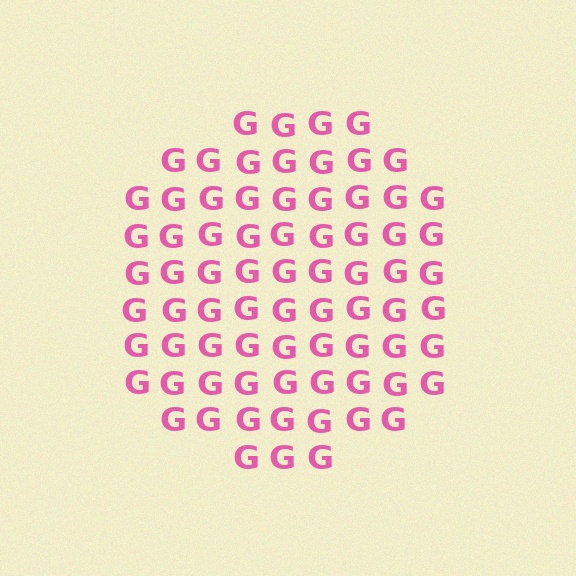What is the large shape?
The large shape is a circle.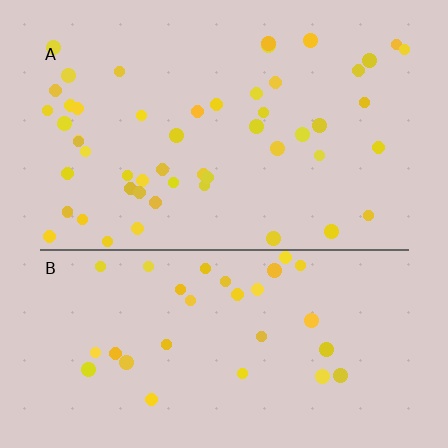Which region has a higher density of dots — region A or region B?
A (the top).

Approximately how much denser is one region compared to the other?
Approximately 1.7× — region A over region B.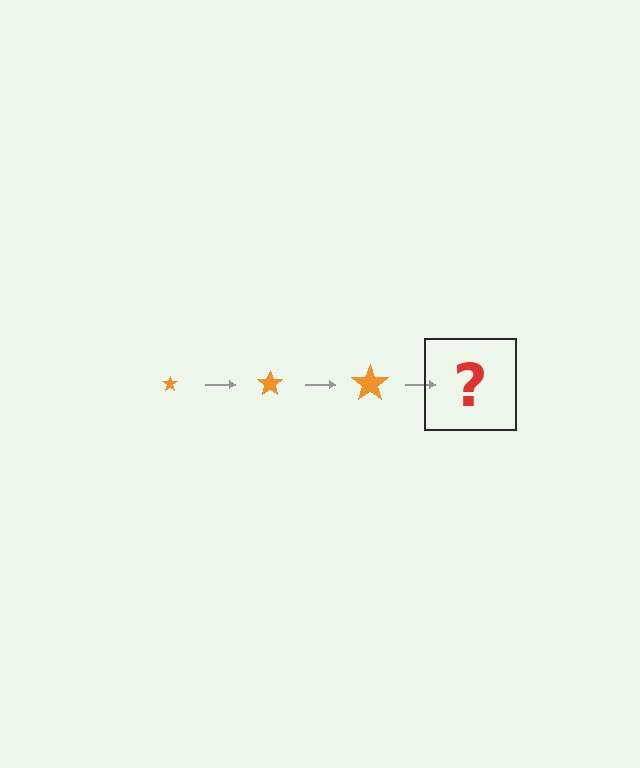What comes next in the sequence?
The next element should be an orange star, larger than the previous one.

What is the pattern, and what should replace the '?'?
The pattern is that the star gets progressively larger each step. The '?' should be an orange star, larger than the previous one.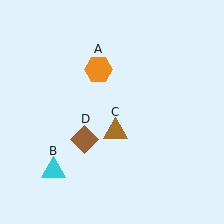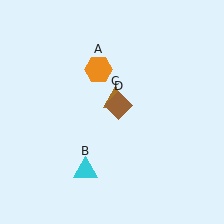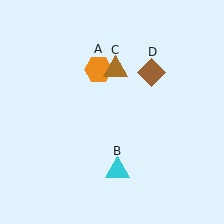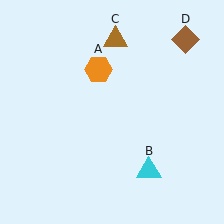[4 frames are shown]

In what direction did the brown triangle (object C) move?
The brown triangle (object C) moved up.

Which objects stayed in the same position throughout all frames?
Orange hexagon (object A) remained stationary.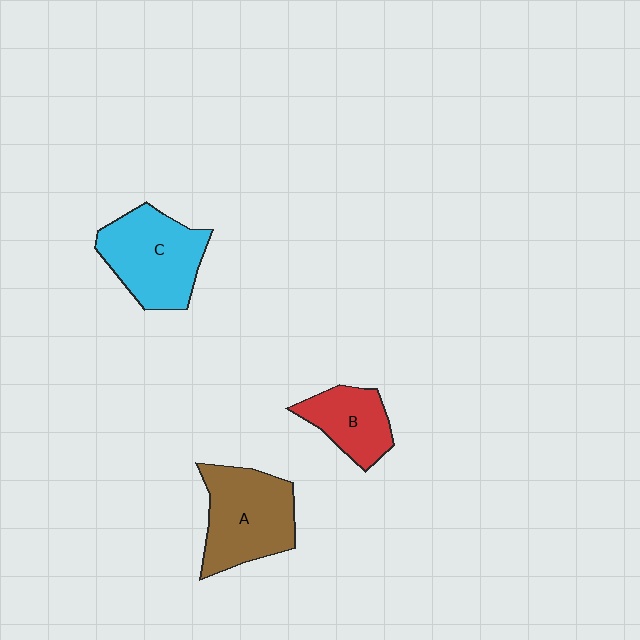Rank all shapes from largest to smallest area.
From largest to smallest: A (brown), C (cyan), B (red).